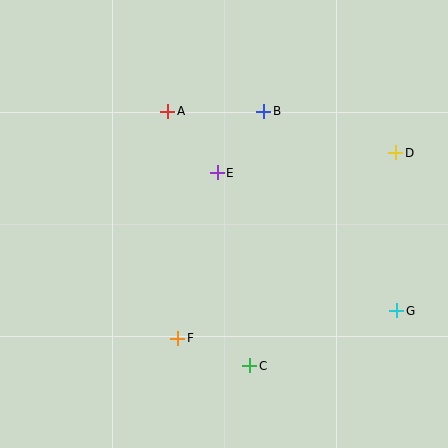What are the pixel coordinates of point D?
Point D is at (396, 153).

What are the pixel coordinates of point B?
Point B is at (264, 111).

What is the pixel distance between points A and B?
The distance between A and B is 96 pixels.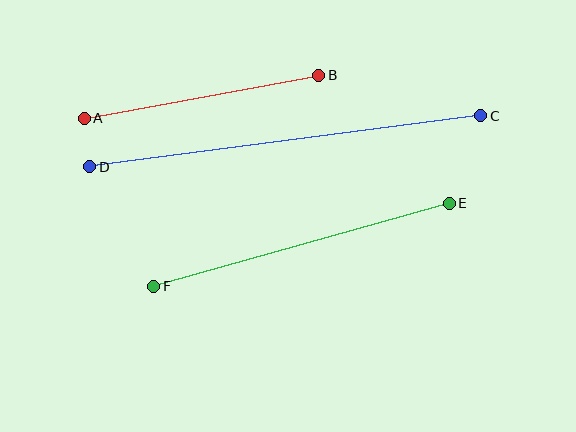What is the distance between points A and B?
The distance is approximately 238 pixels.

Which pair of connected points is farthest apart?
Points C and D are farthest apart.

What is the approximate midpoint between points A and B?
The midpoint is at approximately (202, 97) pixels.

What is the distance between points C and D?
The distance is approximately 394 pixels.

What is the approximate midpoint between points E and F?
The midpoint is at approximately (302, 245) pixels.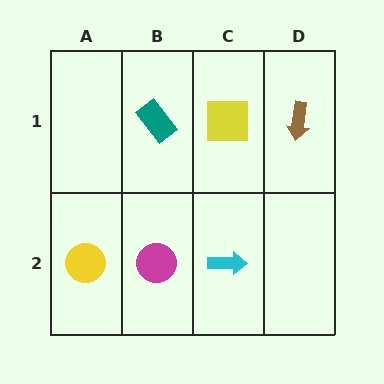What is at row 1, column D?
A brown arrow.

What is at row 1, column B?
A teal rectangle.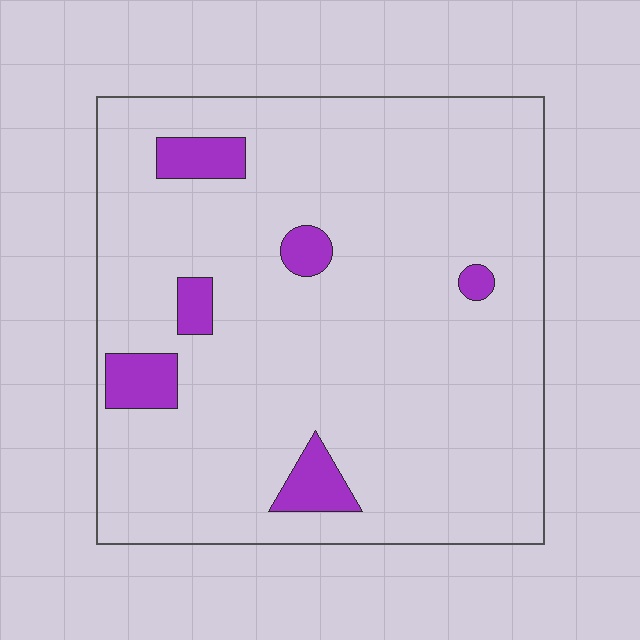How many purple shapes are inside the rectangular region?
6.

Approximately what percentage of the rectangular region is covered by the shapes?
Approximately 10%.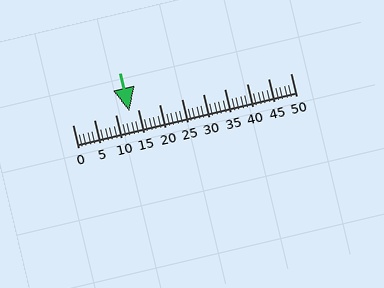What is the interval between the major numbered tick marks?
The major tick marks are spaced 5 units apart.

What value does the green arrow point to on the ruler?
The green arrow points to approximately 13.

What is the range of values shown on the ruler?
The ruler shows values from 0 to 50.